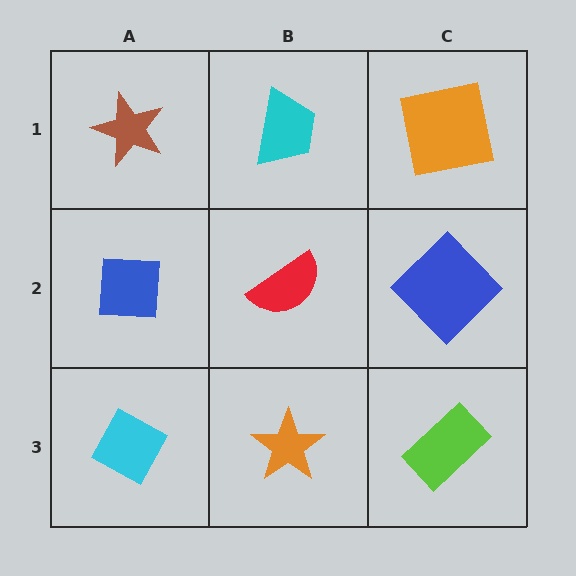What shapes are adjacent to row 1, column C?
A blue diamond (row 2, column C), a cyan trapezoid (row 1, column B).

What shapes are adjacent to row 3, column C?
A blue diamond (row 2, column C), an orange star (row 3, column B).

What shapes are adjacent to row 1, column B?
A red semicircle (row 2, column B), a brown star (row 1, column A), an orange square (row 1, column C).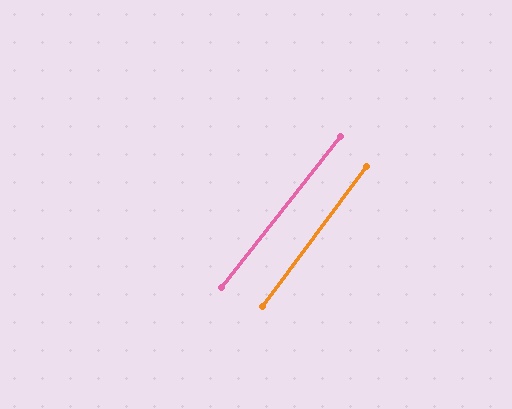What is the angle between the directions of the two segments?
Approximately 2 degrees.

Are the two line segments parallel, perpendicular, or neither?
Parallel — their directions differ by only 1.6°.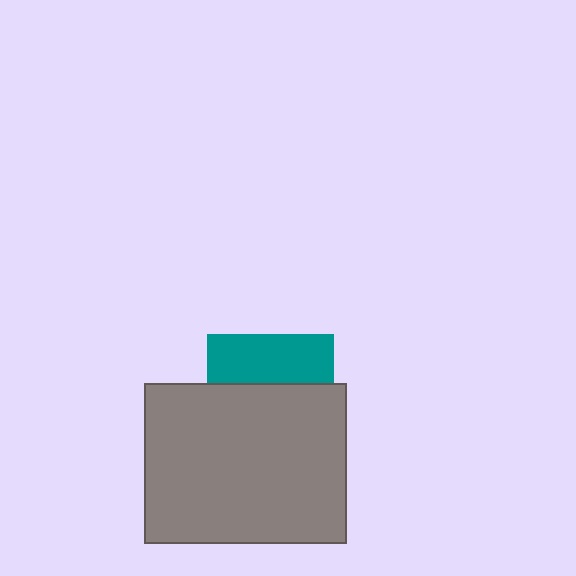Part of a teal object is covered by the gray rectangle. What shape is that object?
It is a square.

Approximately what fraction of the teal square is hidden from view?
Roughly 61% of the teal square is hidden behind the gray rectangle.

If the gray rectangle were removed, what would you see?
You would see the complete teal square.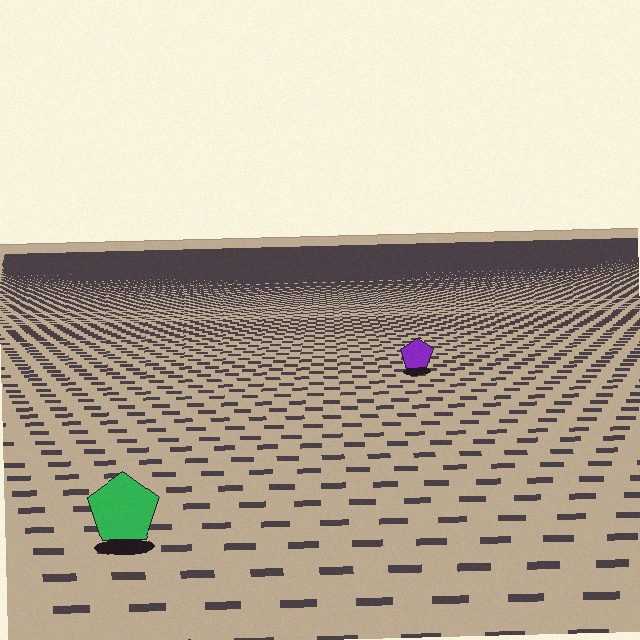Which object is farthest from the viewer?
The purple pentagon is farthest from the viewer. It appears smaller and the ground texture around it is denser.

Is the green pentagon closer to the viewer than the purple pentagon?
Yes. The green pentagon is closer — you can tell from the texture gradient: the ground texture is coarser near it.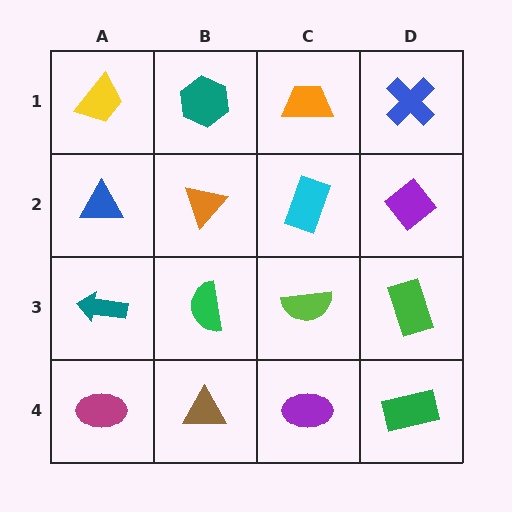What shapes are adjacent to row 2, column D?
A blue cross (row 1, column D), a green rectangle (row 3, column D), a cyan rectangle (row 2, column C).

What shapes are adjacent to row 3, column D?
A purple diamond (row 2, column D), a green rectangle (row 4, column D), a lime semicircle (row 3, column C).